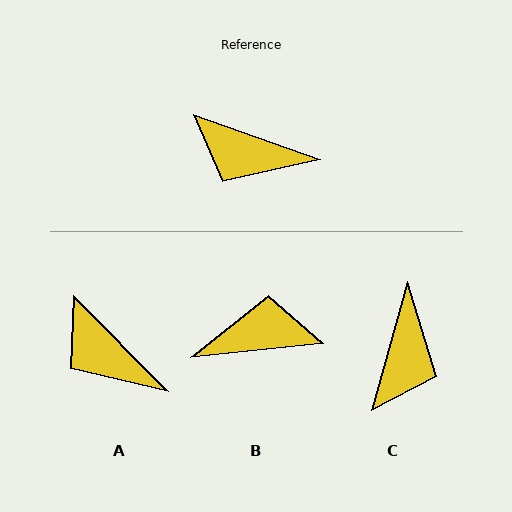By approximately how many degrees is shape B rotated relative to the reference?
Approximately 154 degrees clockwise.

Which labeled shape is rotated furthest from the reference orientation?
B, about 154 degrees away.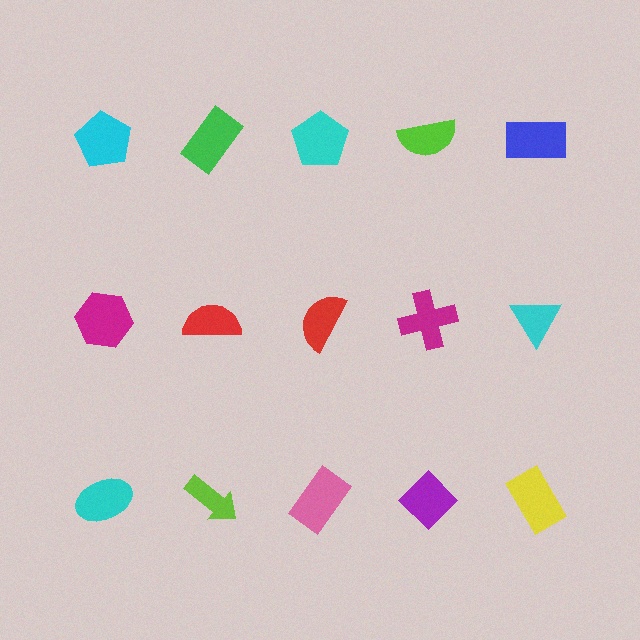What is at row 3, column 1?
A cyan ellipse.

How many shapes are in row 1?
5 shapes.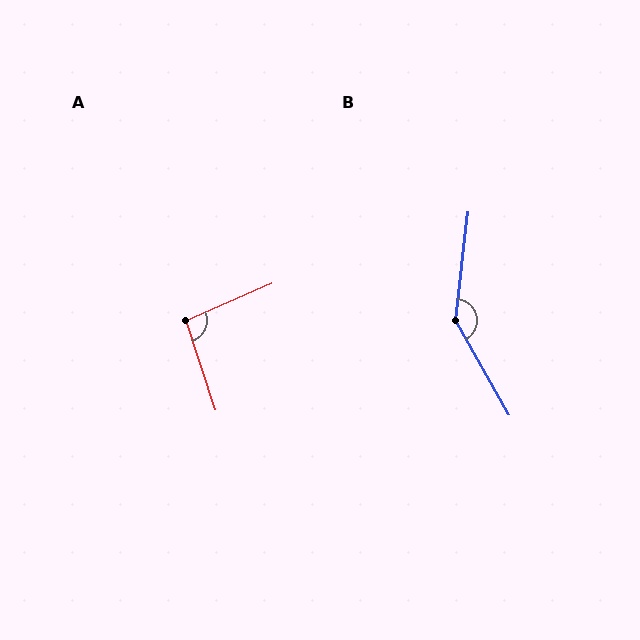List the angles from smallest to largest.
A (95°), B (144°).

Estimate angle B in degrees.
Approximately 144 degrees.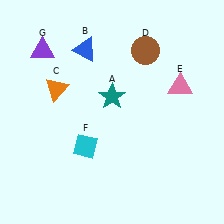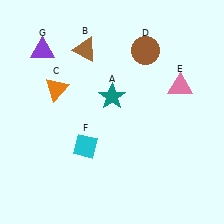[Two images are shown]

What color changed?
The triangle (B) changed from blue in Image 1 to brown in Image 2.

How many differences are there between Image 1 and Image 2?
There is 1 difference between the two images.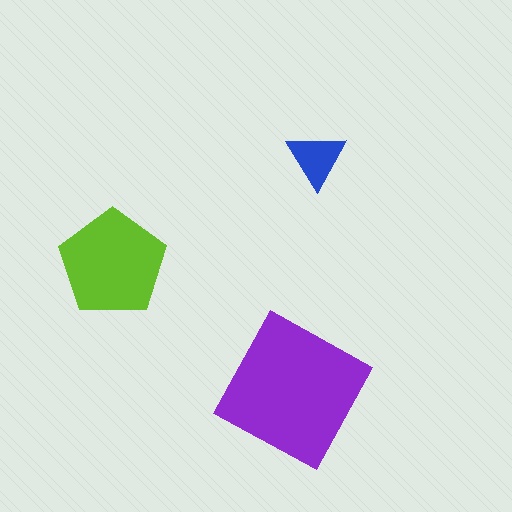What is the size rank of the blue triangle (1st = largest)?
3rd.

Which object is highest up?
The blue triangle is topmost.